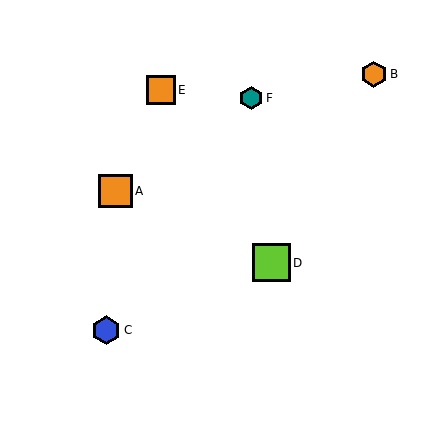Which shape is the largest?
The lime square (labeled D) is the largest.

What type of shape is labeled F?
Shape F is a teal hexagon.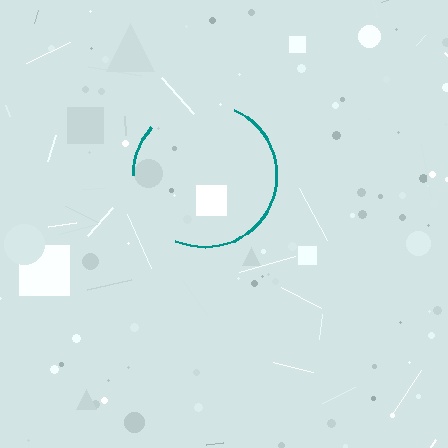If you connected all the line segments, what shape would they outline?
They would outline a circle.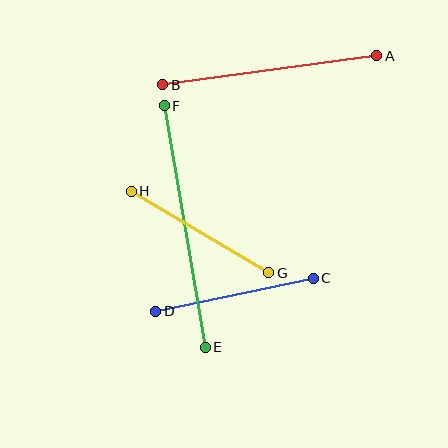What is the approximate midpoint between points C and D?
The midpoint is at approximately (235, 295) pixels.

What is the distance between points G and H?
The distance is approximately 160 pixels.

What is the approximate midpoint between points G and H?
The midpoint is at approximately (200, 232) pixels.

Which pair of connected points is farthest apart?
Points E and F are farthest apart.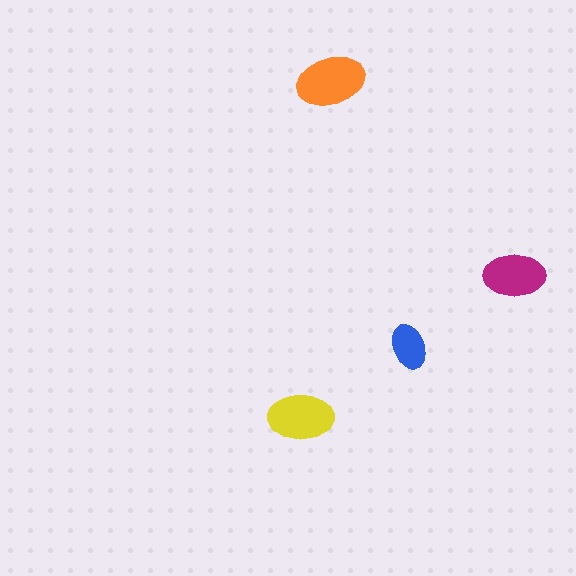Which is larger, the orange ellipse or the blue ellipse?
The orange one.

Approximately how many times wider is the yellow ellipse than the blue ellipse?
About 1.5 times wider.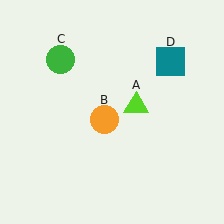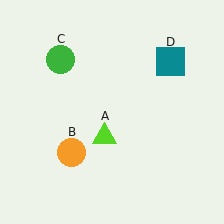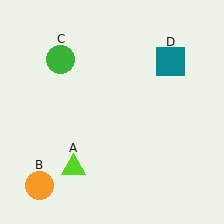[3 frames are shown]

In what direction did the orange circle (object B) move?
The orange circle (object B) moved down and to the left.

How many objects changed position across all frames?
2 objects changed position: lime triangle (object A), orange circle (object B).